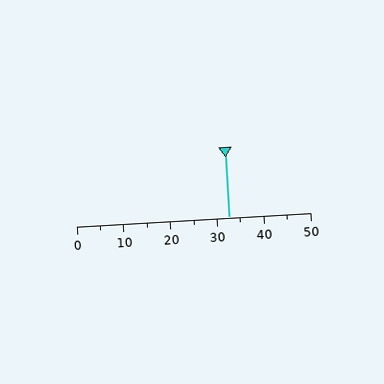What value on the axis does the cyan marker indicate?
The marker indicates approximately 32.5.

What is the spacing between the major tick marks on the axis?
The major ticks are spaced 10 apart.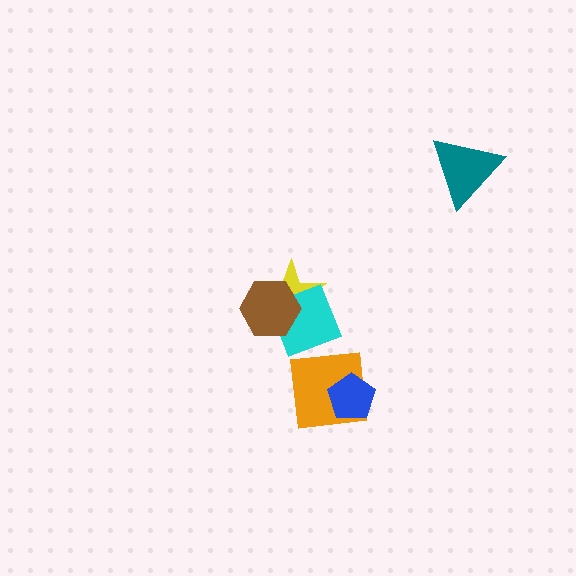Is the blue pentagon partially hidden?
No, no other shape covers it.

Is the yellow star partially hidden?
Yes, it is partially covered by another shape.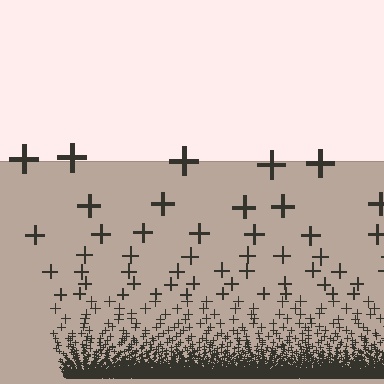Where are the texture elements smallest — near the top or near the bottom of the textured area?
Near the bottom.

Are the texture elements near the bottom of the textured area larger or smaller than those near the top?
Smaller. The gradient is inverted — elements near the bottom are smaller and denser.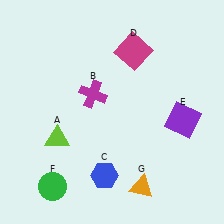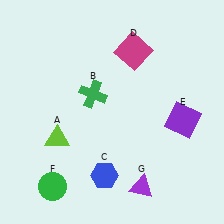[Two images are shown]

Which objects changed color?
B changed from magenta to green. G changed from orange to purple.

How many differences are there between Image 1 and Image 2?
There are 2 differences between the two images.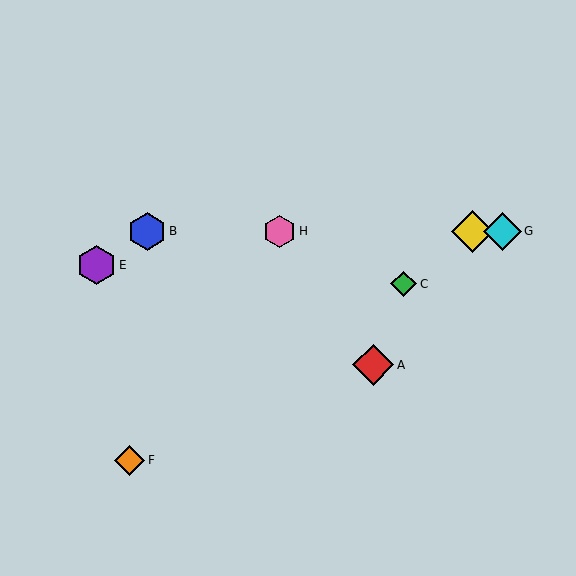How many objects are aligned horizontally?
4 objects (B, D, G, H) are aligned horizontally.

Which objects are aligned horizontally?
Objects B, D, G, H are aligned horizontally.